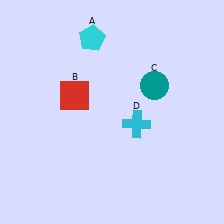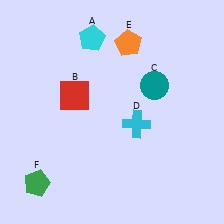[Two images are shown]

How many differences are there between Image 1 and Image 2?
There are 2 differences between the two images.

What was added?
An orange pentagon (E), a green pentagon (F) were added in Image 2.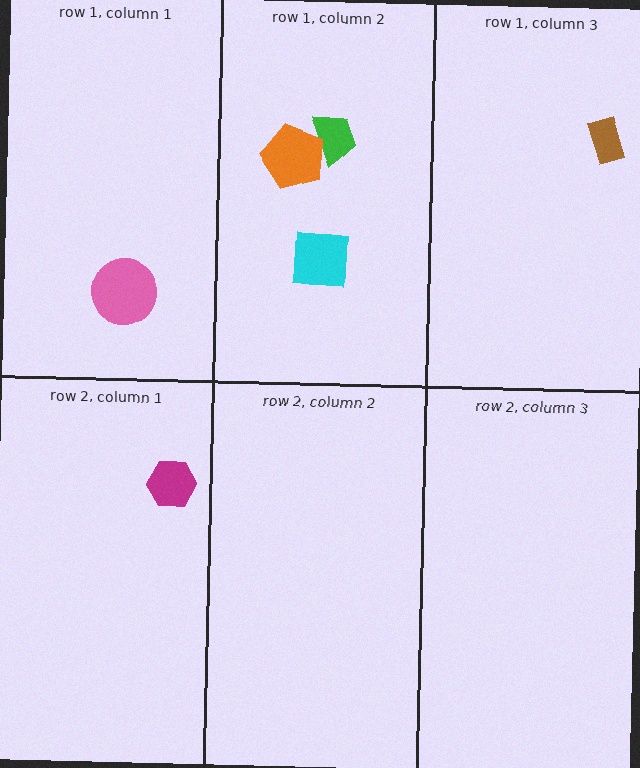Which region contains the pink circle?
The row 1, column 1 region.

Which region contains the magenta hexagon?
The row 2, column 1 region.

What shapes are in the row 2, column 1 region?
The magenta hexagon.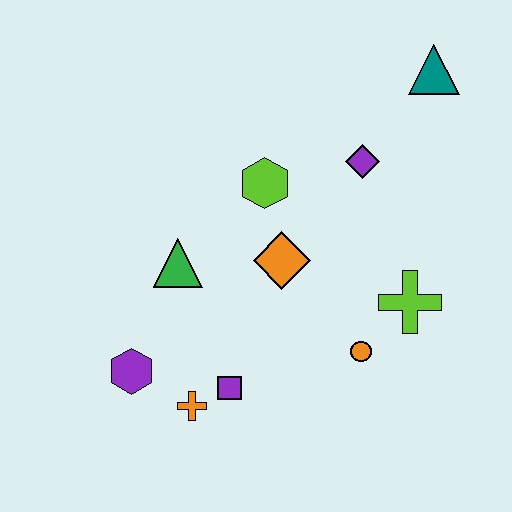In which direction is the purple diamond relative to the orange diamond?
The purple diamond is above the orange diamond.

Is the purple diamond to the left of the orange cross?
No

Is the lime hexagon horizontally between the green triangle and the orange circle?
Yes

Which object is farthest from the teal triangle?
The purple hexagon is farthest from the teal triangle.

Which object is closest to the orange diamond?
The lime hexagon is closest to the orange diamond.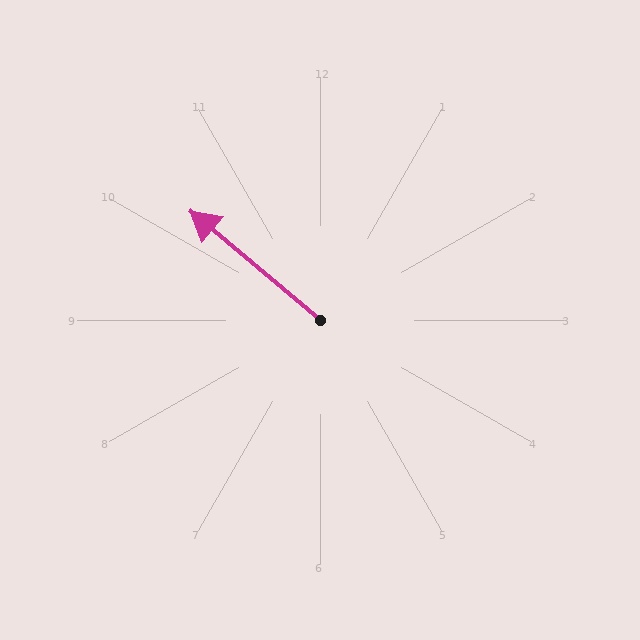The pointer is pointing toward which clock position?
Roughly 10 o'clock.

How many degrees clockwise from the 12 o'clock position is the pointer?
Approximately 310 degrees.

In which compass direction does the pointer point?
Northwest.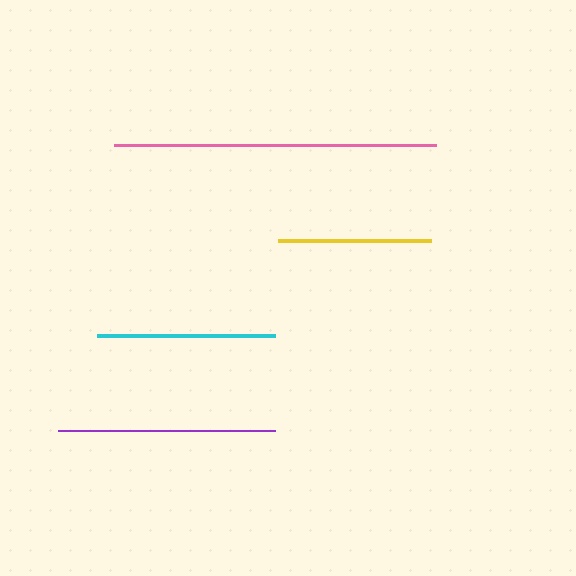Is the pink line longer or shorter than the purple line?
The pink line is longer than the purple line.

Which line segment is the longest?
The pink line is the longest at approximately 322 pixels.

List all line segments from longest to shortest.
From longest to shortest: pink, purple, cyan, yellow.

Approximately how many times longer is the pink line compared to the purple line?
The pink line is approximately 1.5 times the length of the purple line.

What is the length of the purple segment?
The purple segment is approximately 217 pixels long.